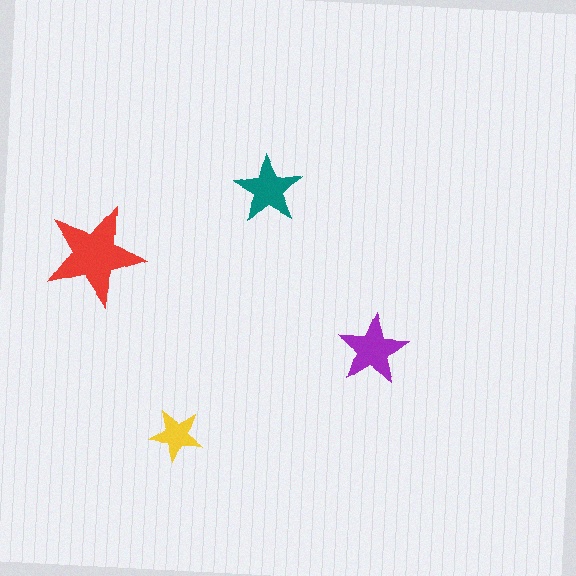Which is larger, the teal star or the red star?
The red one.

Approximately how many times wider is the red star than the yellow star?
About 2 times wider.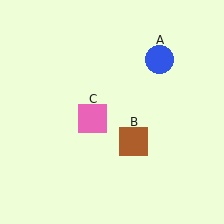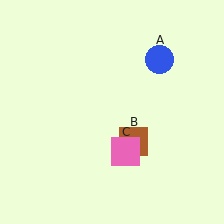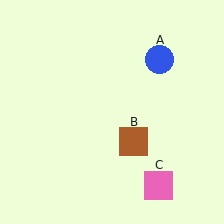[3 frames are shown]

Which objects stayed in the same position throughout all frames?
Blue circle (object A) and brown square (object B) remained stationary.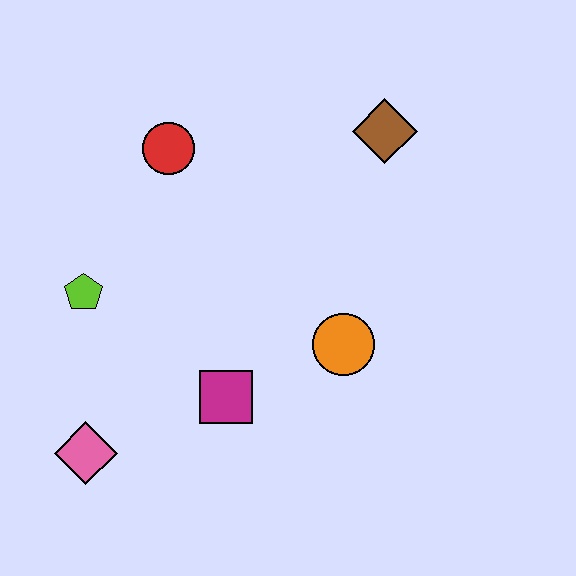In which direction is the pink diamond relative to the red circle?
The pink diamond is below the red circle.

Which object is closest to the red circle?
The lime pentagon is closest to the red circle.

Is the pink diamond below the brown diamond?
Yes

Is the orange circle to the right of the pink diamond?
Yes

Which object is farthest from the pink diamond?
The brown diamond is farthest from the pink diamond.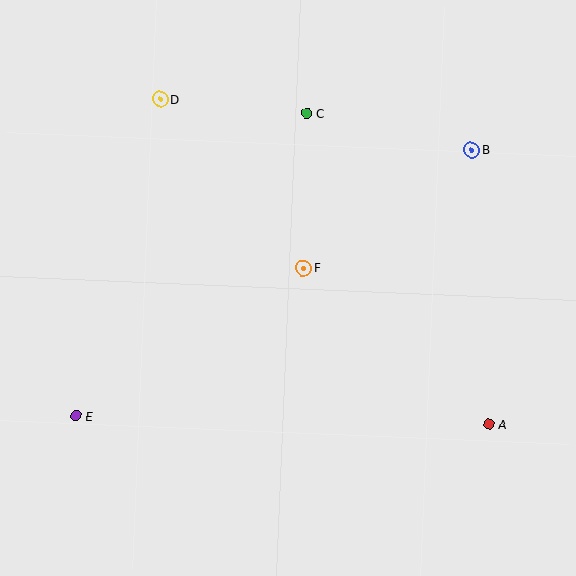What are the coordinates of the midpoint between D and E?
The midpoint between D and E is at (118, 258).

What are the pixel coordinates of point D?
Point D is at (160, 99).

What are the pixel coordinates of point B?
Point B is at (472, 150).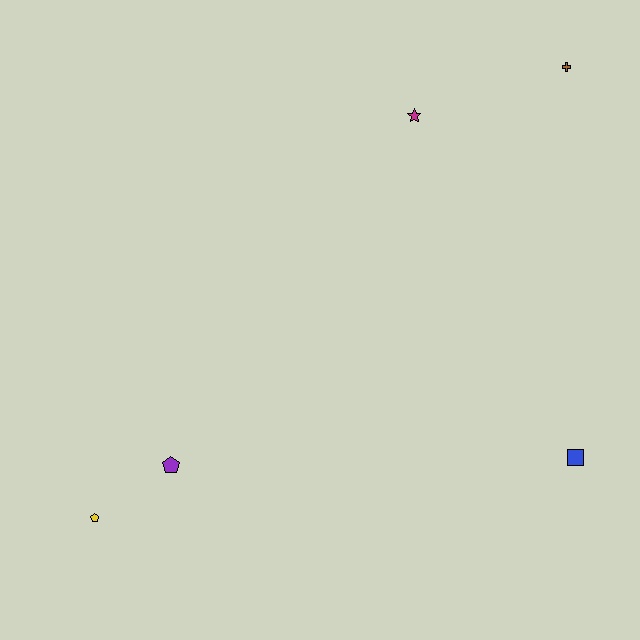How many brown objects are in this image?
There is 1 brown object.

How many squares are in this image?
There is 1 square.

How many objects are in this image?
There are 5 objects.